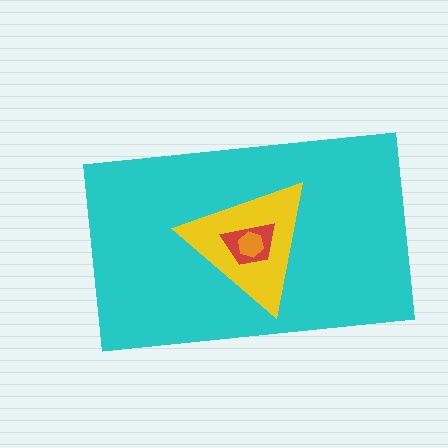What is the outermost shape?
The cyan rectangle.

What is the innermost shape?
The orange hexagon.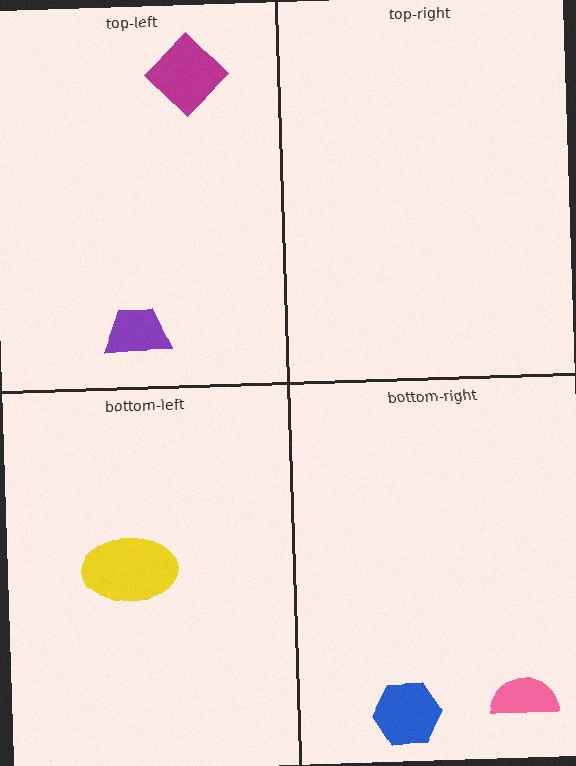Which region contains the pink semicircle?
The bottom-right region.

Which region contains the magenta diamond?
The top-left region.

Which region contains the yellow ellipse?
The bottom-left region.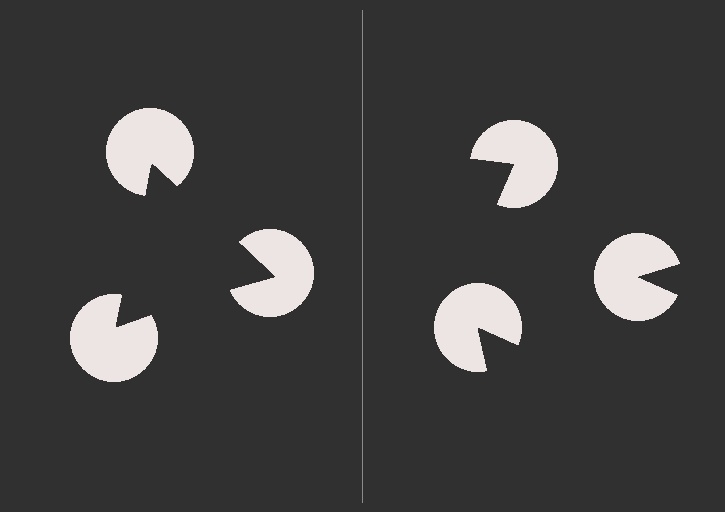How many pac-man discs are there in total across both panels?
6 — 3 on each side.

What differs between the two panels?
The pac-man discs are positioned identically on both sides; only the wedge orientations differ. On the left they align to a triangle; on the right they are misaligned.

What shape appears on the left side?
An illusory triangle.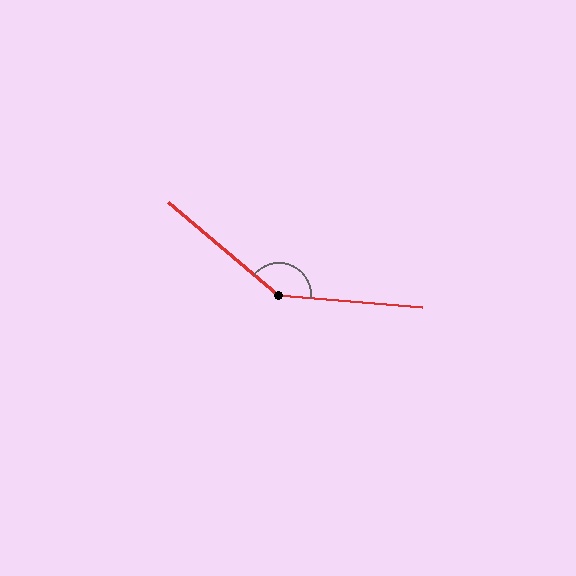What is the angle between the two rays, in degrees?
Approximately 145 degrees.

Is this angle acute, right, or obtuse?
It is obtuse.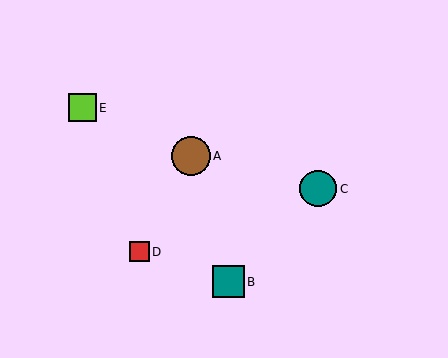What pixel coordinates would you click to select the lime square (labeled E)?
Click at (82, 108) to select the lime square E.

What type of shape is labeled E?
Shape E is a lime square.